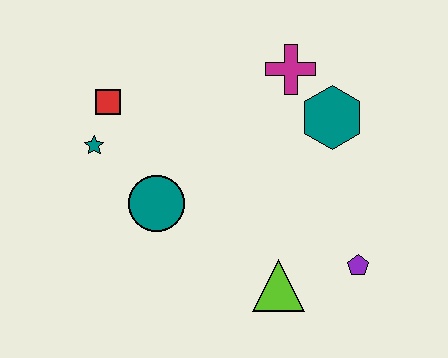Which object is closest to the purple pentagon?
The lime triangle is closest to the purple pentagon.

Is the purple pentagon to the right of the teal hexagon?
Yes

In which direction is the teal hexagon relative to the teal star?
The teal hexagon is to the right of the teal star.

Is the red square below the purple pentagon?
No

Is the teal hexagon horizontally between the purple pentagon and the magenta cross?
Yes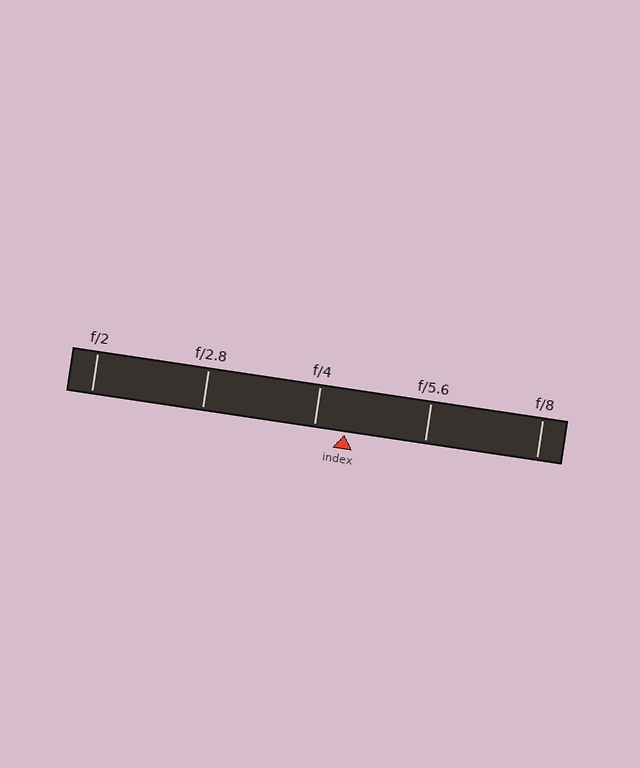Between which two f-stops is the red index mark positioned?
The index mark is between f/4 and f/5.6.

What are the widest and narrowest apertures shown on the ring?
The widest aperture shown is f/2 and the narrowest is f/8.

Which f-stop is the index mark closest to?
The index mark is closest to f/4.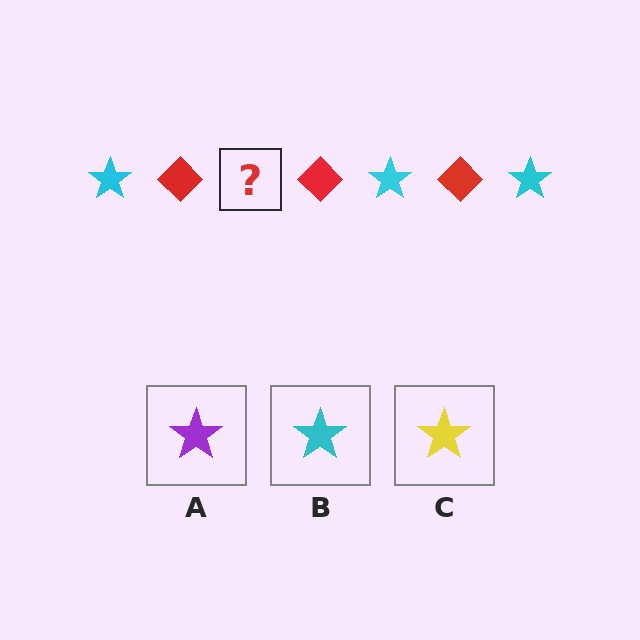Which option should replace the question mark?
Option B.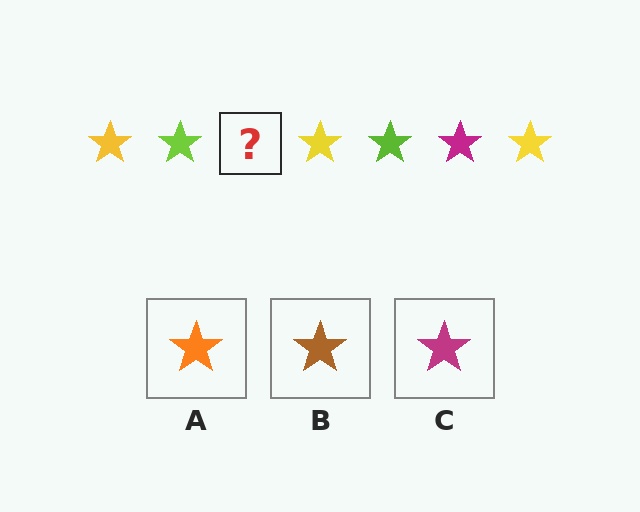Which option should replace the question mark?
Option C.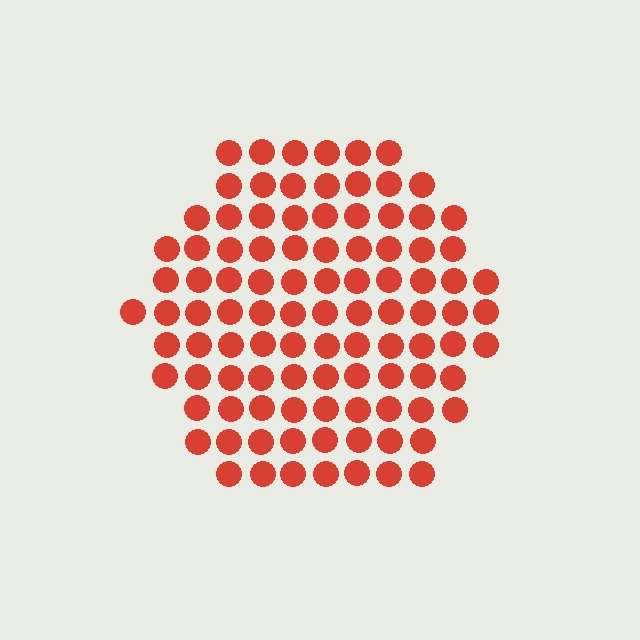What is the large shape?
The large shape is a hexagon.